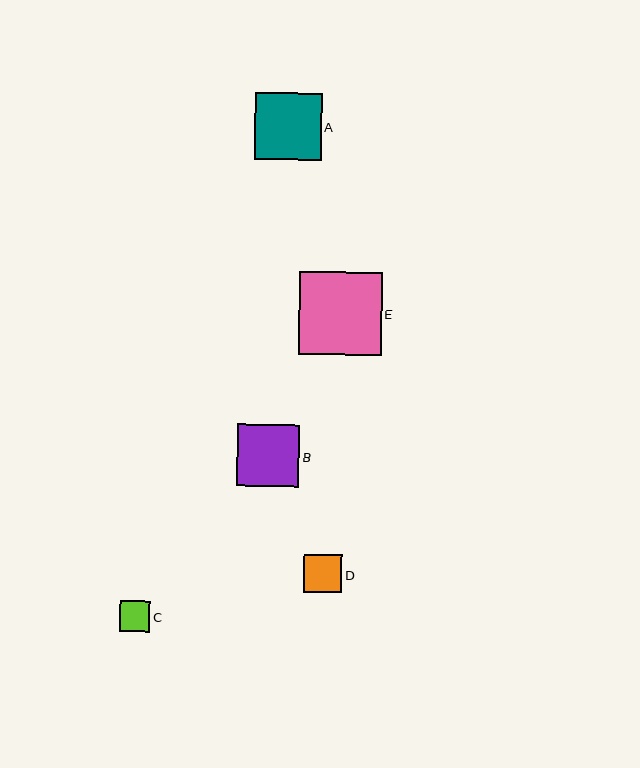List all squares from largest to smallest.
From largest to smallest: E, A, B, D, C.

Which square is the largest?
Square E is the largest with a size of approximately 83 pixels.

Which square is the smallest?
Square C is the smallest with a size of approximately 30 pixels.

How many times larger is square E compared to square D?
Square E is approximately 2.1 times the size of square D.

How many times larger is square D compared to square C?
Square D is approximately 1.3 times the size of square C.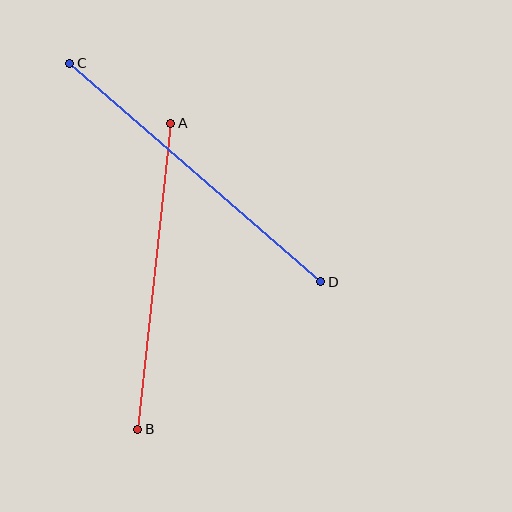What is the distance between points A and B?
The distance is approximately 308 pixels.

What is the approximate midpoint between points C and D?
The midpoint is at approximately (195, 172) pixels.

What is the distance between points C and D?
The distance is approximately 332 pixels.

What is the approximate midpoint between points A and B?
The midpoint is at approximately (154, 276) pixels.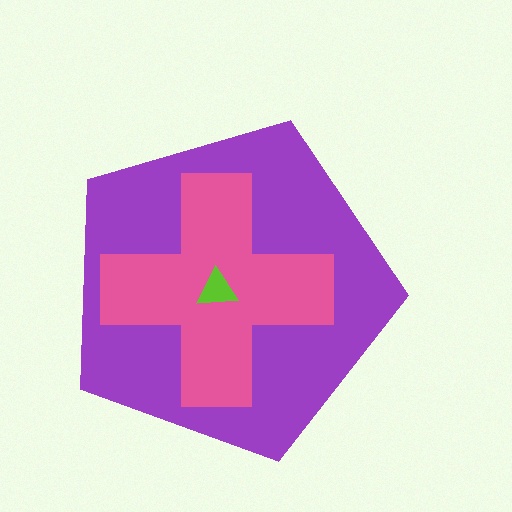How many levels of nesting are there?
3.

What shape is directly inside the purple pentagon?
The pink cross.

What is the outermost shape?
The purple pentagon.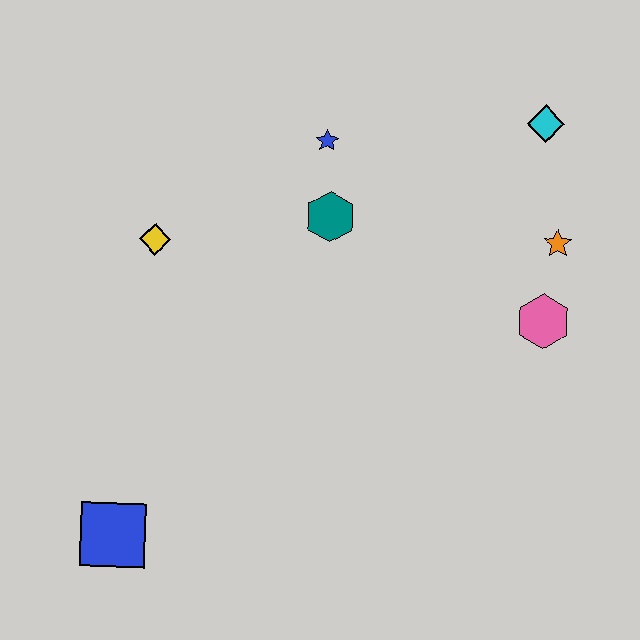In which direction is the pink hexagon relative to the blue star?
The pink hexagon is to the right of the blue star.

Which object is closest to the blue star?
The teal hexagon is closest to the blue star.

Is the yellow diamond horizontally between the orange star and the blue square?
Yes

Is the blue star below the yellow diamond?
No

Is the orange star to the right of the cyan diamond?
Yes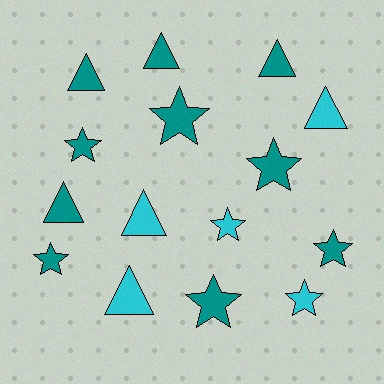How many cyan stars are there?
There are 2 cyan stars.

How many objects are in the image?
There are 15 objects.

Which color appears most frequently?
Teal, with 10 objects.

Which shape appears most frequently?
Star, with 8 objects.